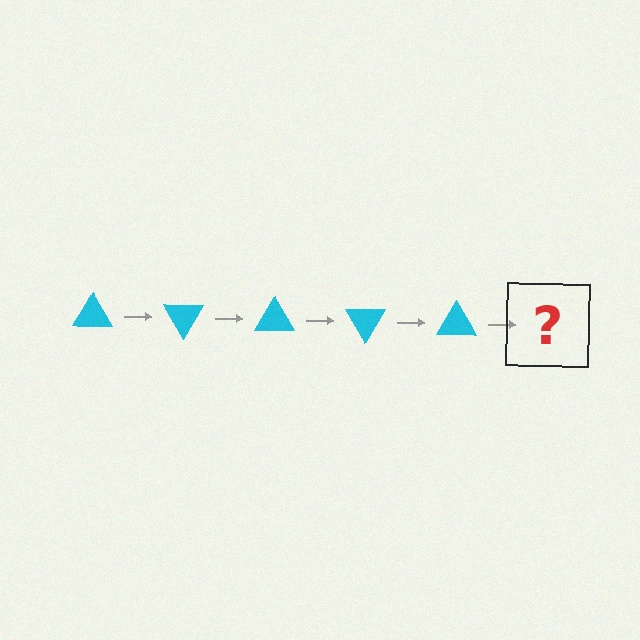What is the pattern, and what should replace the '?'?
The pattern is that the triangle rotates 60 degrees each step. The '?' should be a cyan triangle rotated 300 degrees.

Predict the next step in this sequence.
The next step is a cyan triangle rotated 300 degrees.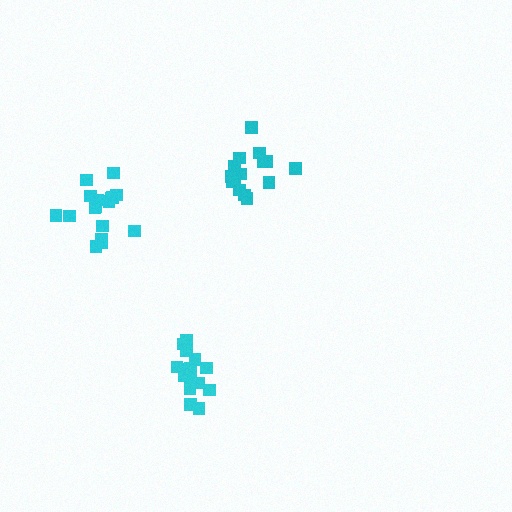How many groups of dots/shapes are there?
There are 3 groups.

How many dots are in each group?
Group 1: 18 dots, Group 2: 16 dots, Group 3: 15 dots (49 total).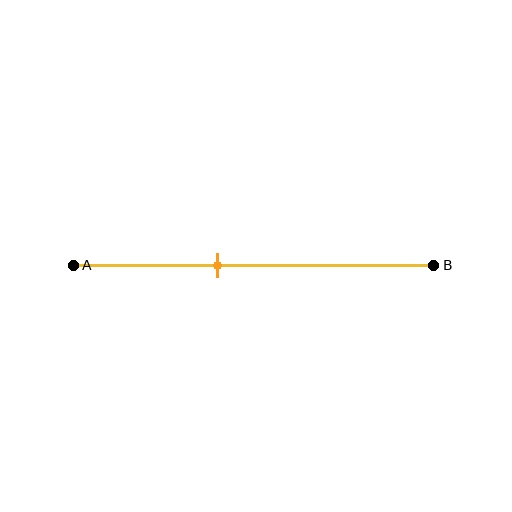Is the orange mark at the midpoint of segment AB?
No, the mark is at about 40% from A, not at the 50% midpoint.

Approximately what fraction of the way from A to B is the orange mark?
The orange mark is approximately 40% of the way from A to B.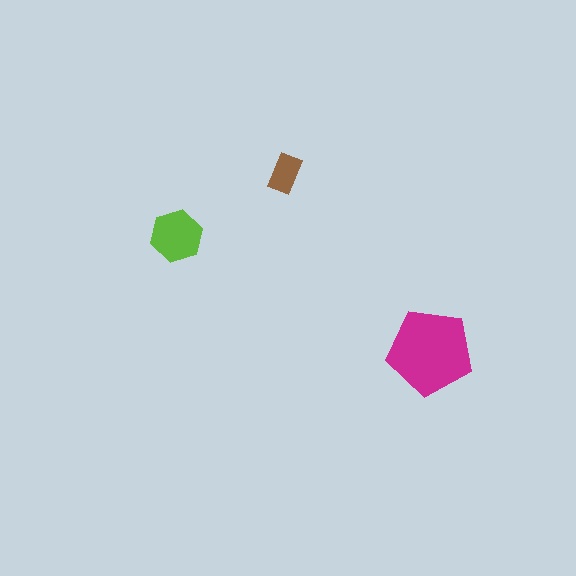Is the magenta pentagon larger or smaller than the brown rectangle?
Larger.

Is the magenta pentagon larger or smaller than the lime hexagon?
Larger.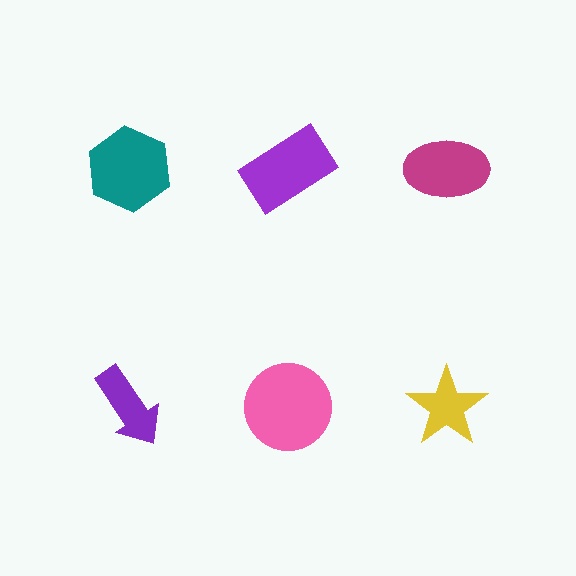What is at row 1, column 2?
A purple rectangle.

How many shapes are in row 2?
3 shapes.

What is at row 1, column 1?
A teal hexagon.